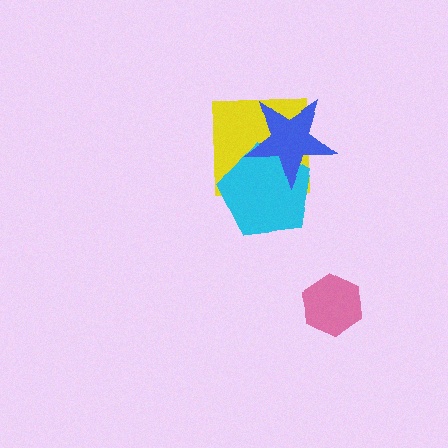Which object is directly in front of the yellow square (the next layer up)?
The cyan pentagon is directly in front of the yellow square.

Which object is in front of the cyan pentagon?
The blue star is in front of the cyan pentagon.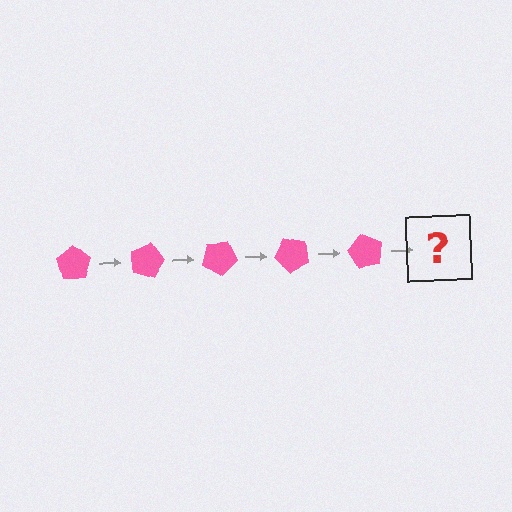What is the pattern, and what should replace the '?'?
The pattern is that the pentagon rotates 15 degrees each step. The '?' should be a pink pentagon rotated 75 degrees.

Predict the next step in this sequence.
The next step is a pink pentagon rotated 75 degrees.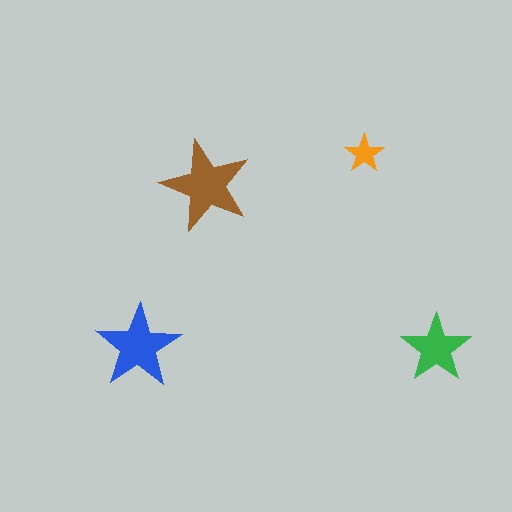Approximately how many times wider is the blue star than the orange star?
About 2 times wider.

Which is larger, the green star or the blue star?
The blue one.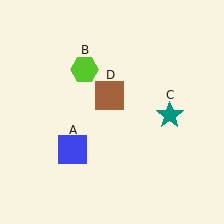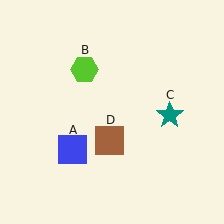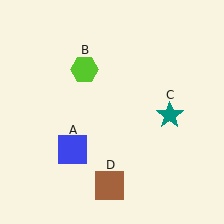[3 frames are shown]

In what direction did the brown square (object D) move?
The brown square (object D) moved down.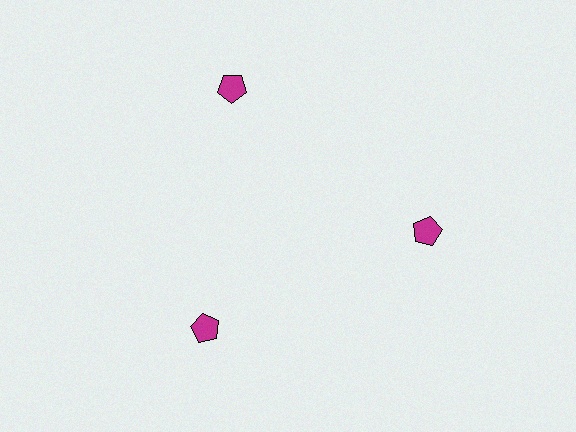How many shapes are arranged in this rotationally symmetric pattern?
There are 3 shapes, arranged in 3 groups of 1.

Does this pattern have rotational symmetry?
Yes, this pattern has 3-fold rotational symmetry. It looks the same after rotating 120 degrees around the center.